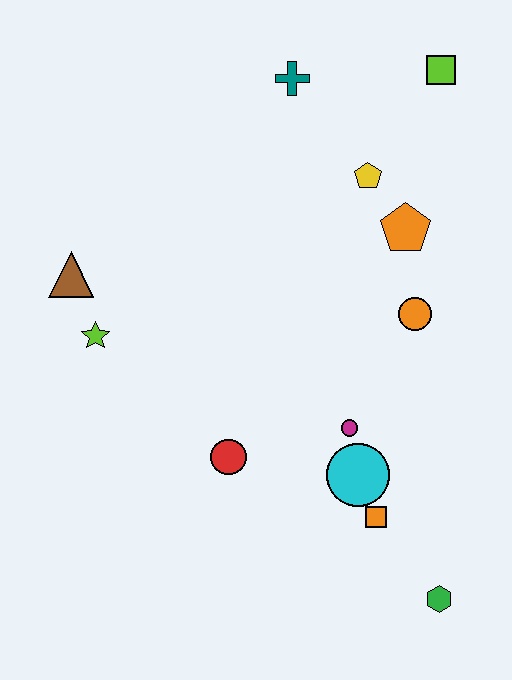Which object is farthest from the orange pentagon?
The green hexagon is farthest from the orange pentagon.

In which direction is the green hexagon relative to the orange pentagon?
The green hexagon is below the orange pentagon.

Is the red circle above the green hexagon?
Yes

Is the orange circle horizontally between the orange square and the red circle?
No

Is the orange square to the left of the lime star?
No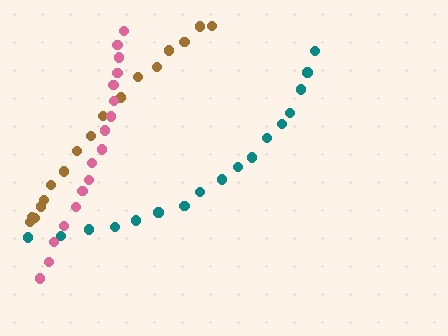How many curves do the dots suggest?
There are 3 distinct paths.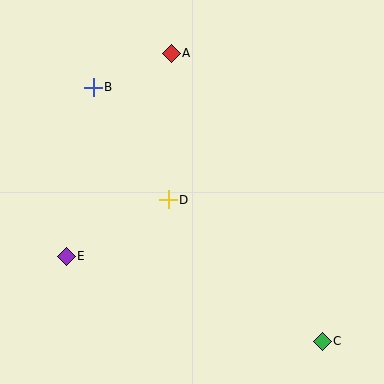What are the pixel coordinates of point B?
Point B is at (93, 87).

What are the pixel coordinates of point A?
Point A is at (171, 53).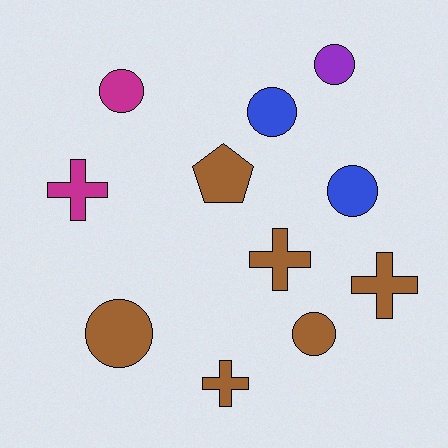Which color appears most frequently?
Brown, with 6 objects.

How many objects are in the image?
There are 11 objects.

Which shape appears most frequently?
Circle, with 6 objects.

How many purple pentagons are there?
There are no purple pentagons.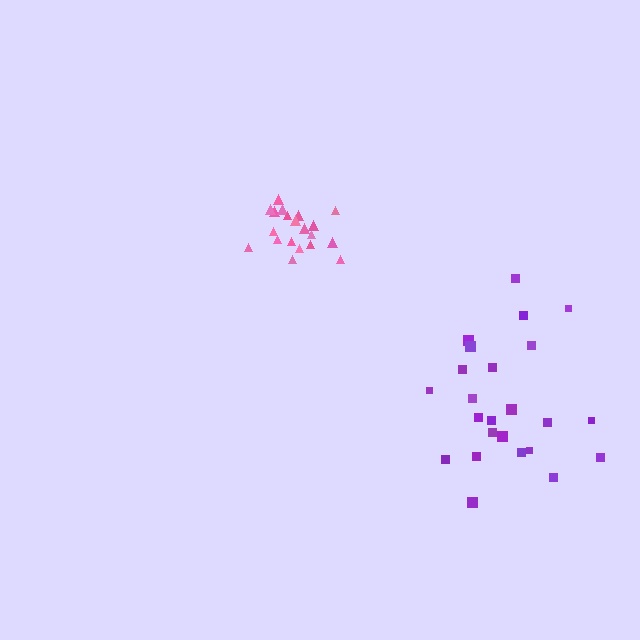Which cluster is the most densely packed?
Pink.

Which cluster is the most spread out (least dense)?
Purple.